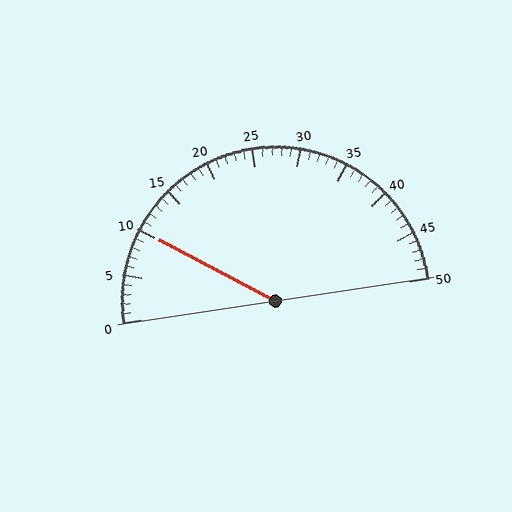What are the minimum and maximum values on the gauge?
The gauge ranges from 0 to 50.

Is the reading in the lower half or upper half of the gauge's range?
The reading is in the lower half of the range (0 to 50).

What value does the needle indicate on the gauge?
The needle indicates approximately 10.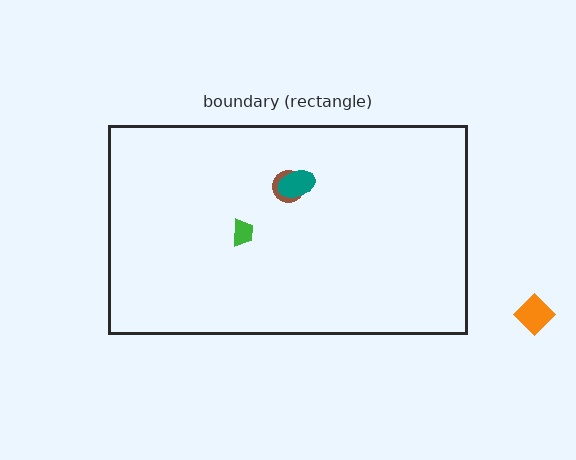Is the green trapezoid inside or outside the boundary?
Inside.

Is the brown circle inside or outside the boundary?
Inside.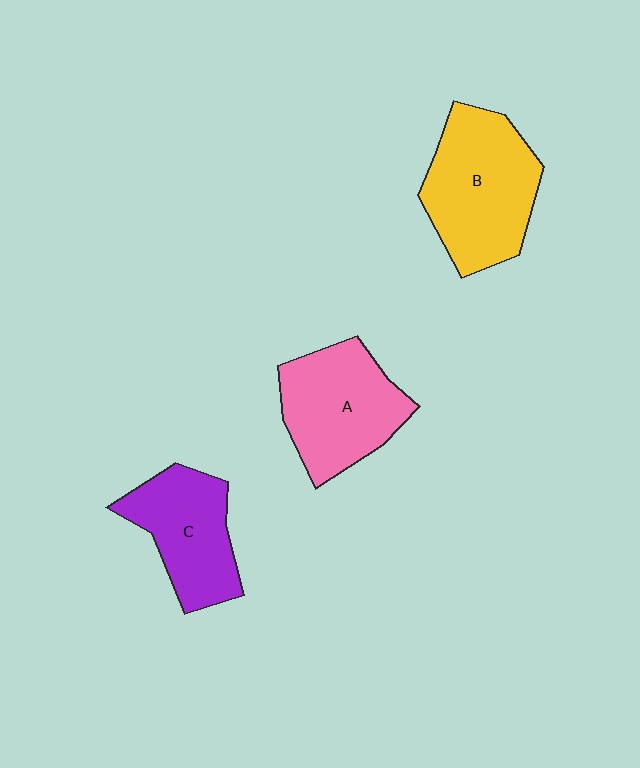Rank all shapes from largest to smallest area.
From largest to smallest: B (yellow), A (pink), C (purple).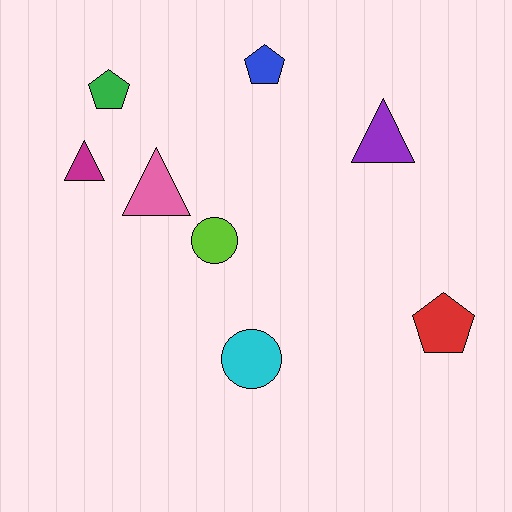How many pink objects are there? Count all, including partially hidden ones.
There is 1 pink object.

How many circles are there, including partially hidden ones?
There are 2 circles.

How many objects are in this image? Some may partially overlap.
There are 8 objects.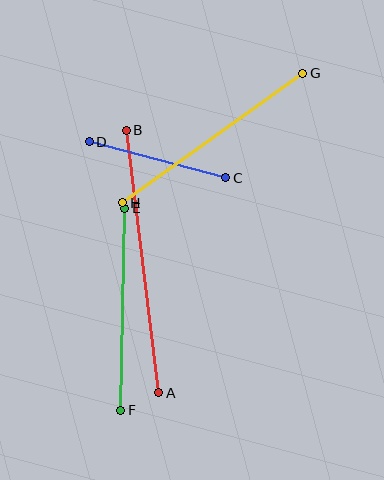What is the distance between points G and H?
The distance is approximately 222 pixels.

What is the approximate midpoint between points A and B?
The midpoint is at approximately (142, 262) pixels.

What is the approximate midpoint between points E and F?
The midpoint is at approximately (123, 309) pixels.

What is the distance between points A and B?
The distance is approximately 265 pixels.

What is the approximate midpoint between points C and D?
The midpoint is at approximately (158, 160) pixels.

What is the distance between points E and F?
The distance is approximately 202 pixels.